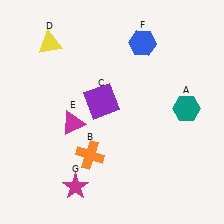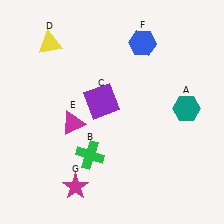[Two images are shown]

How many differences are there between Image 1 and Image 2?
There is 1 difference between the two images.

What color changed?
The cross (B) changed from orange in Image 1 to green in Image 2.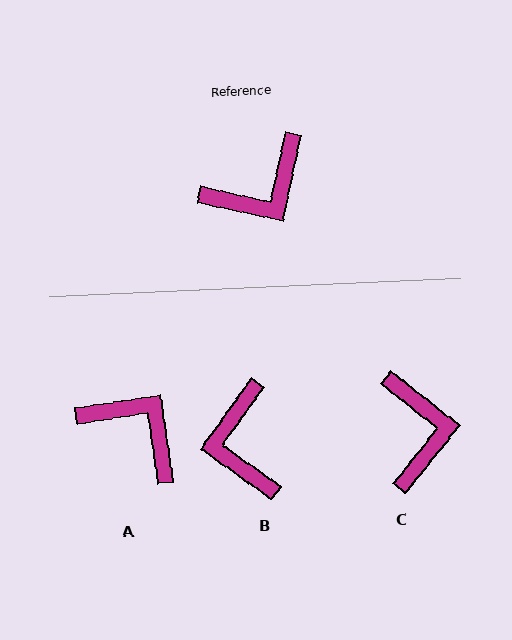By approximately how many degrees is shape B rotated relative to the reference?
Approximately 113 degrees clockwise.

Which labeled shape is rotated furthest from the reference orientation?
B, about 113 degrees away.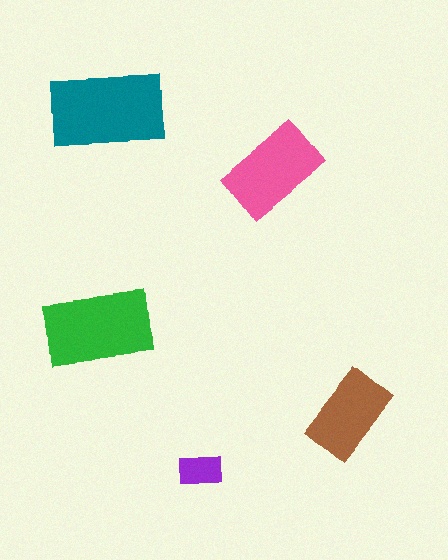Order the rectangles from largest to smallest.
the teal one, the green one, the pink one, the brown one, the purple one.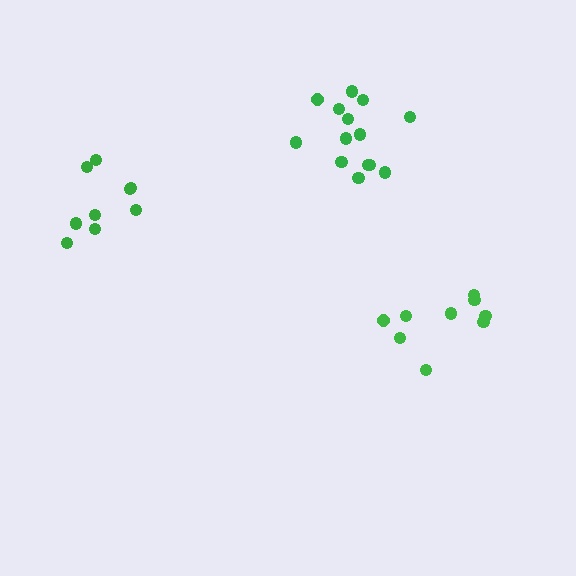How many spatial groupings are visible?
There are 3 spatial groupings.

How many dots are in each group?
Group 1: 9 dots, Group 2: 9 dots, Group 3: 14 dots (32 total).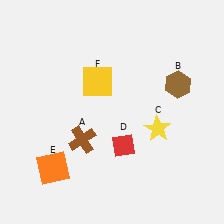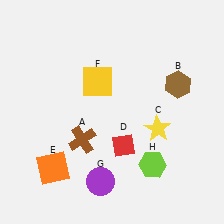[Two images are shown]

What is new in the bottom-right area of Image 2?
A lime hexagon (H) was added in the bottom-right area of Image 2.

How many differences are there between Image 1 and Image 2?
There are 2 differences between the two images.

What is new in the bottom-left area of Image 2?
A purple circle (G) was added in the bottom-left area of Image 2.